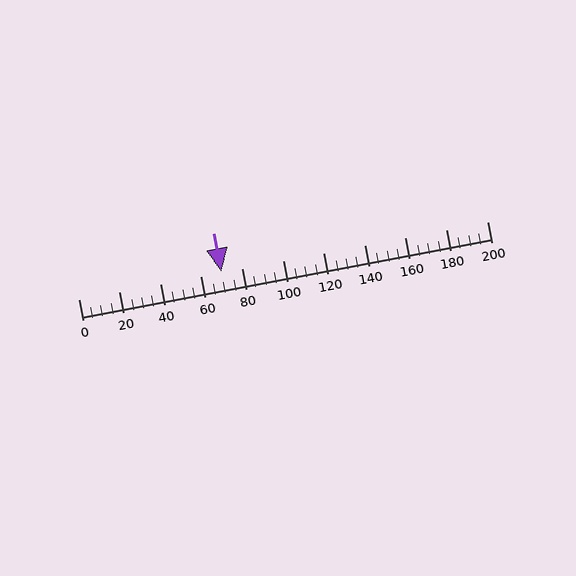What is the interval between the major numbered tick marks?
The major tick marks are spaced 20 units apart.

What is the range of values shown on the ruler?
The ruler shows values from 0 to 200.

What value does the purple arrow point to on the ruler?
The purple arrow points to approximately 70.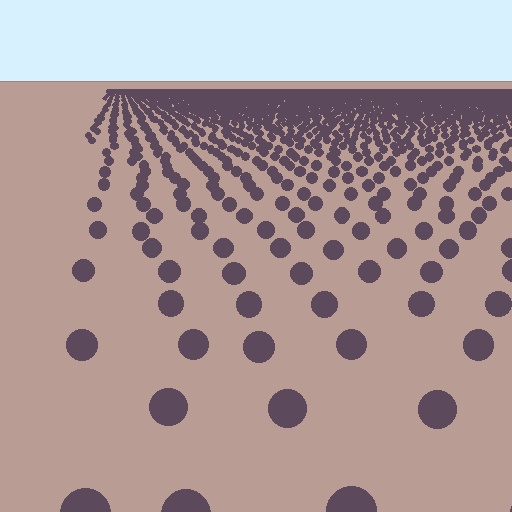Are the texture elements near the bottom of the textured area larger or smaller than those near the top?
Larger. Near the bottom, elements are closer to the viewer and appear at a bigger on-screen size.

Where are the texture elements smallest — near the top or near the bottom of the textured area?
Near the top.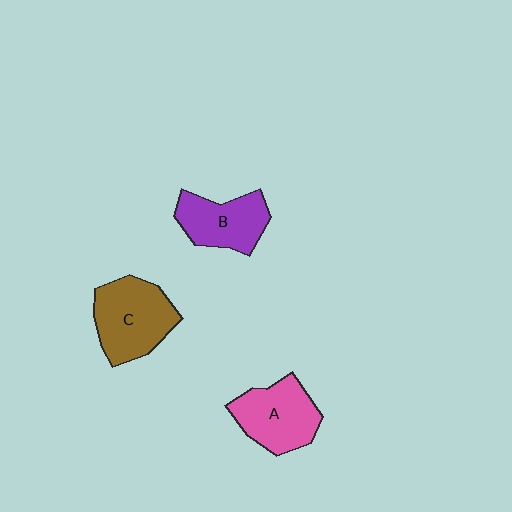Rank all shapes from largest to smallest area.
From largest to smallest: C (brown), A (pink), B (purple).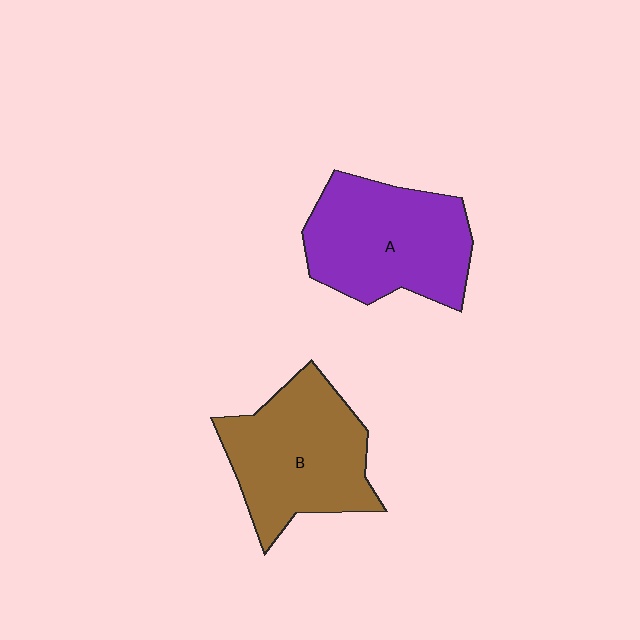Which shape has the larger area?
Shape A (purple).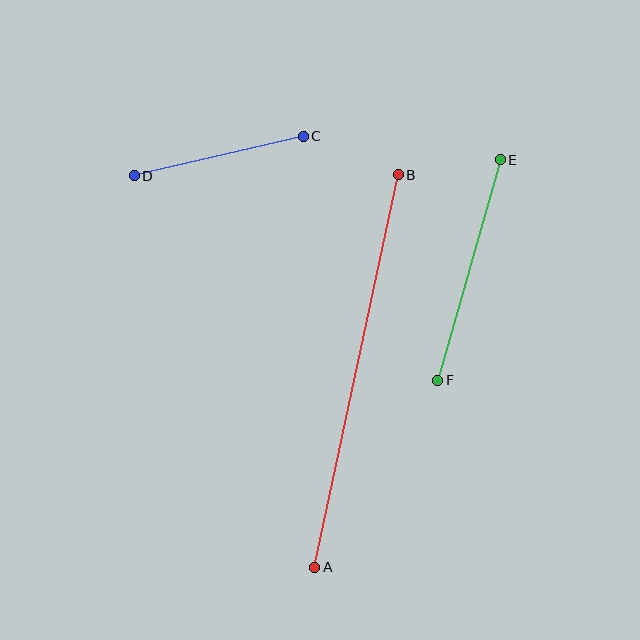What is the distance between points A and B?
The distance is approximately 402 pixels.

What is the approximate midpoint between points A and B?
The midpoint is at approximately (356, 371) pixels.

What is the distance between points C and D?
The distance is approximately 174 pixels.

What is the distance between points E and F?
The distance is approximately 229 pixels.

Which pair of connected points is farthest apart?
Points A and B are farthest apart.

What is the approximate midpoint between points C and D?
The midpoint is at approximately (219, 156) pixels.